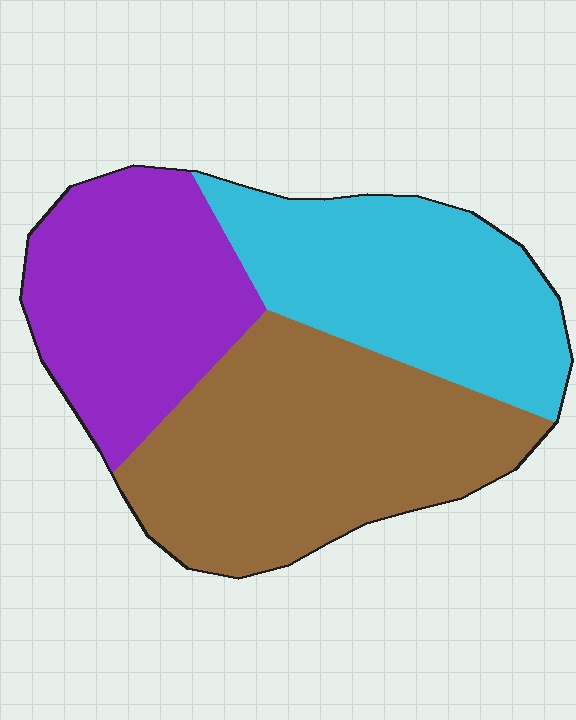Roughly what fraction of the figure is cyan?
Cyan takes up about one third (1/3) of the figure.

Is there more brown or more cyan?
Brown.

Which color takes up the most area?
Brown, at roughly 40%.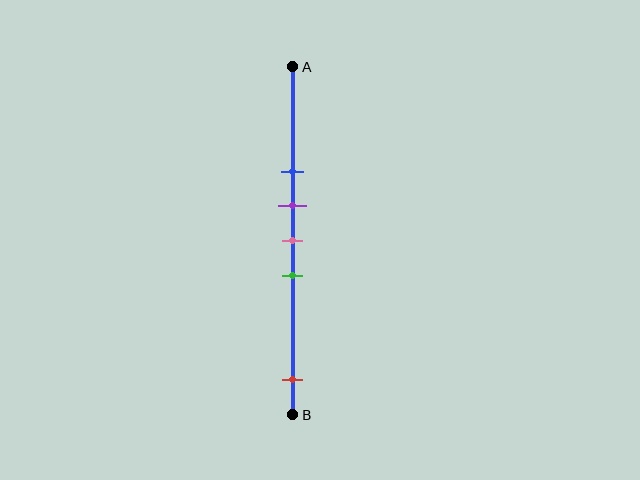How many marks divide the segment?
There are 5 marks dividing the segment.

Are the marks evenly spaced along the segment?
No, the marks are not evenly spaced.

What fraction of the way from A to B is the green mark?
The green mark is approximately 60% (0.6) of the way from A to B.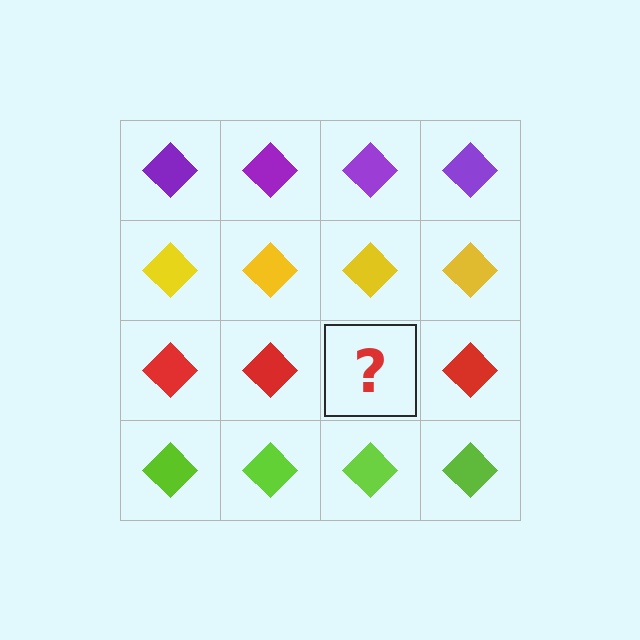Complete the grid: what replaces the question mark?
The question mark should be replaced with a red diamond.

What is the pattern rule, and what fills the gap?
The rule is that each row has a consistent color. The gap should be filled with a red diamond.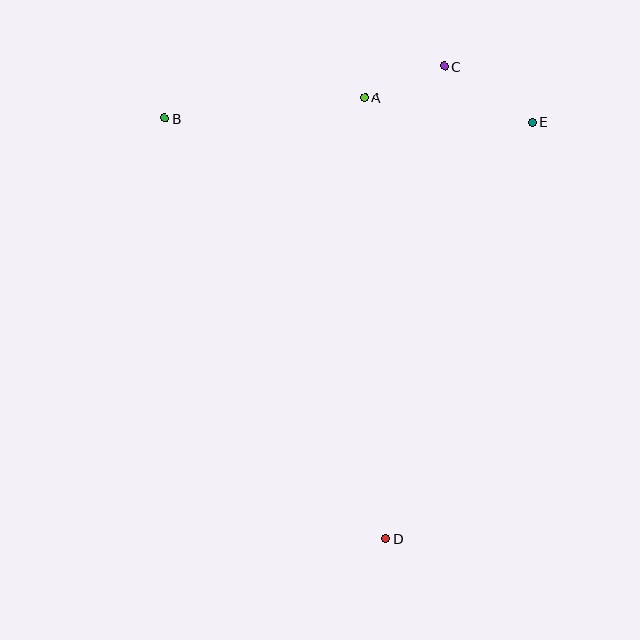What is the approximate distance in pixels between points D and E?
The distance between D and E is approximately 442 pixels.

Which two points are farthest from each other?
Points C and D are farthest from each other.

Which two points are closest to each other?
Points A and C are closest to each other.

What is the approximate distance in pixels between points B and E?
The distance between B and E is approximately 368 pixels.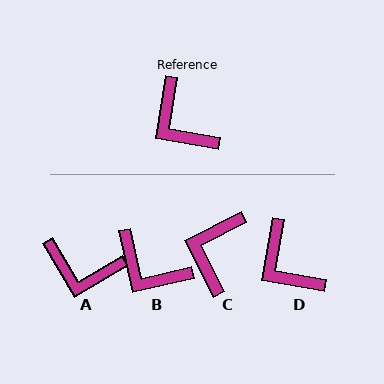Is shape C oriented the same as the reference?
No, it is off by about 54 degrees.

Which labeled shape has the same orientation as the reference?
D.